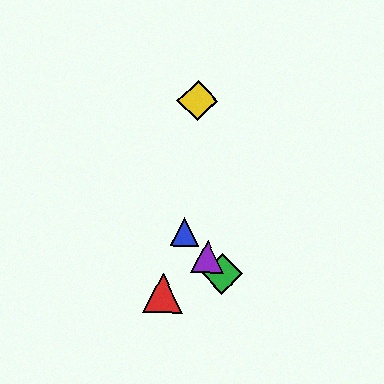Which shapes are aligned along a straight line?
The blue triangle, the green diamond, the purple triangle are aligned along a straight line.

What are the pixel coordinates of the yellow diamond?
The yellow diamond is at (198, 100).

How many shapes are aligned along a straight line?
3 shapes (the blue triangle, the green diamond, the purple triangle) are aligned along a straight line.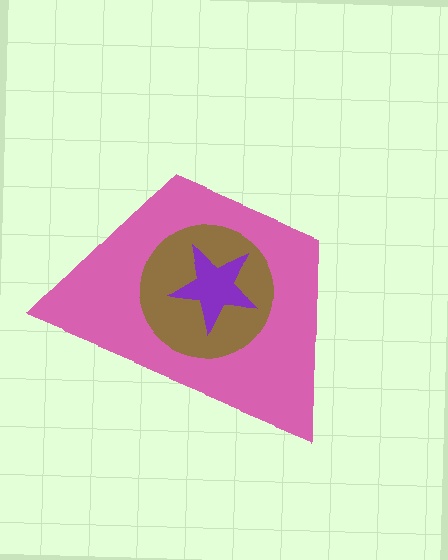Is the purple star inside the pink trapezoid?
Yes.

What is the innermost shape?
The purple star.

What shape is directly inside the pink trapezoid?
The brown circle.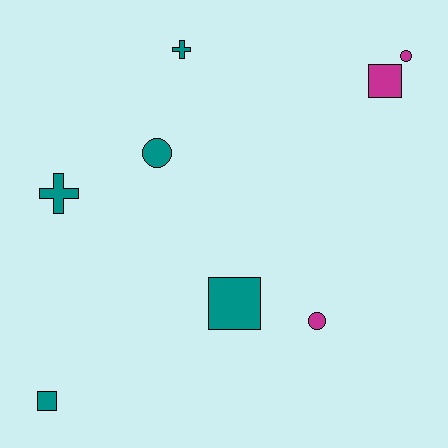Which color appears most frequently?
Teal, with 5 objects.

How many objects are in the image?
There are 8 objects.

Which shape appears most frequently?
Square, with 3 objects.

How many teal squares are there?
There are 2 teal squares.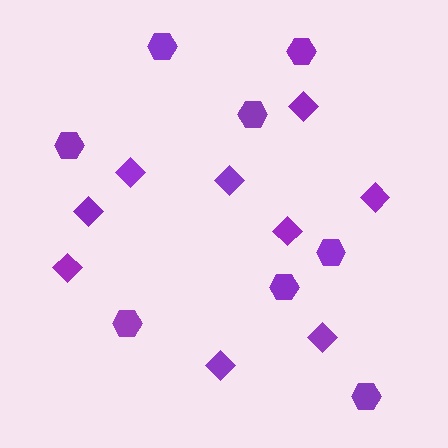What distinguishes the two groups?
There are 2 groups: one group of hexagons (8) and one group of diamonds (9).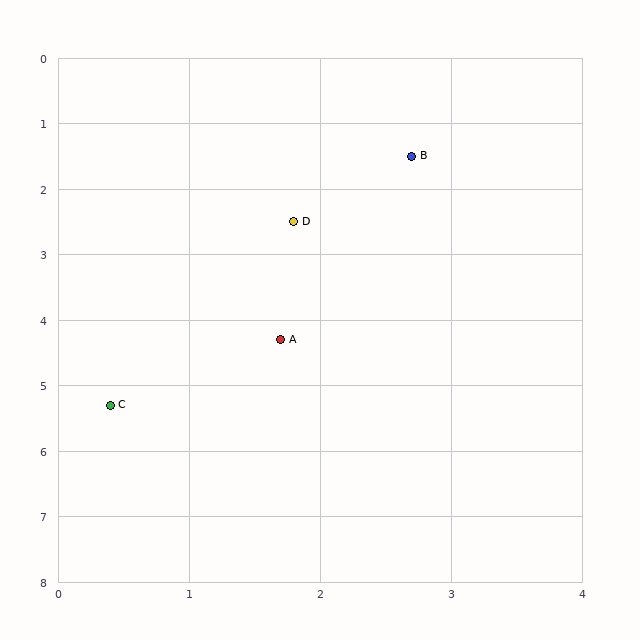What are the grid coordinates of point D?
Point D is at approximately (1.8, 2.5).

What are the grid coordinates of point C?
Point C is at approximately (0.4, 5.3).